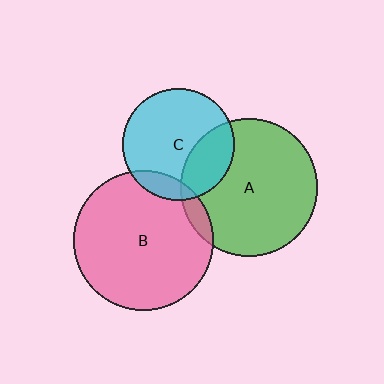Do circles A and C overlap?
Yes.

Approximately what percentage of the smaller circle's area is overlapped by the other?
Approximately 25%.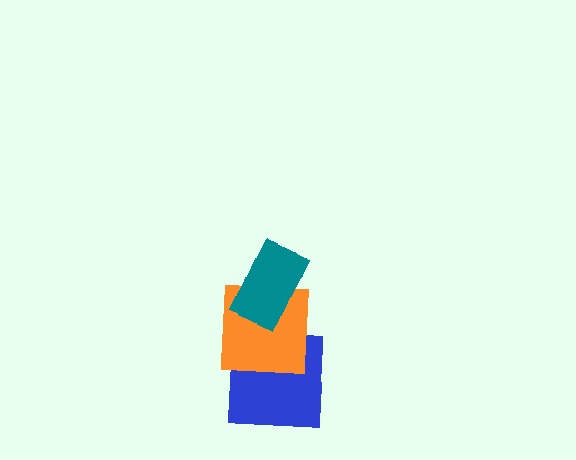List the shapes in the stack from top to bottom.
From top to bottom: the teal rectangle, the orange square, the blue square.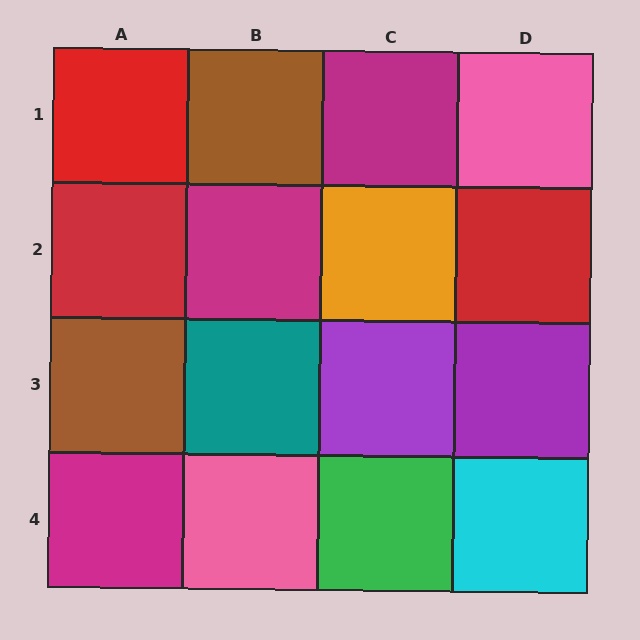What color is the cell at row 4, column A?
Magenta.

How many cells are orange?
1 cell is orange.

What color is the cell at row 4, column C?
Green.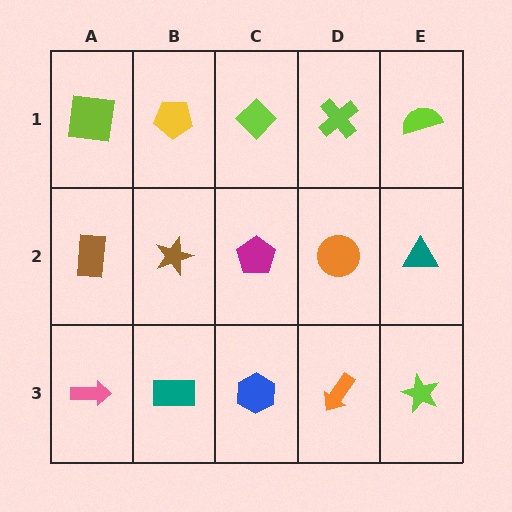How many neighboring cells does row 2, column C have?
4.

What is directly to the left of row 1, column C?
A yellow pentagon.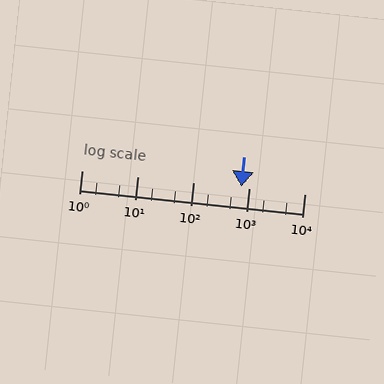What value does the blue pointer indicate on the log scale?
The pointer indicates approximately 720.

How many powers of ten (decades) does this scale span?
The scale spans 4 decades, from 1 to 10000.